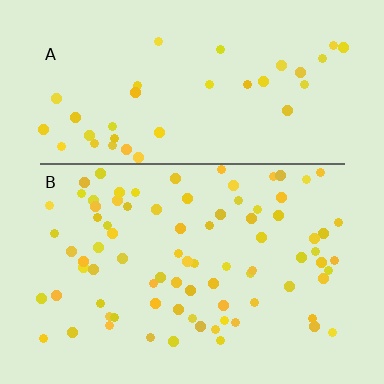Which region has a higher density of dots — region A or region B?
B (the bottom).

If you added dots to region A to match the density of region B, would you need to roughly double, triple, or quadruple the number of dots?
Approximately double.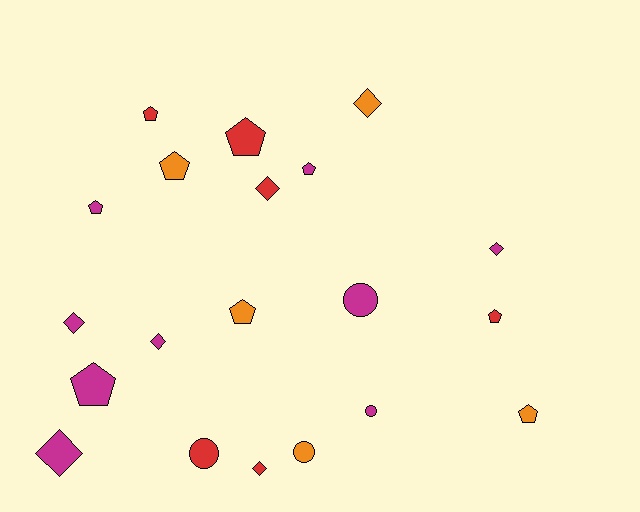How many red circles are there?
There is 1 red circle.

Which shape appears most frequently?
Pentagon, with 9 objects.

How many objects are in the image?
There are 20 objects.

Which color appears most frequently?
Magenta, with 9 objects.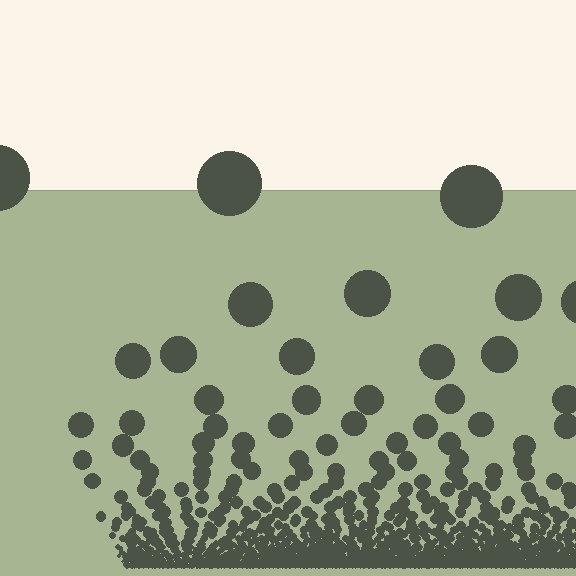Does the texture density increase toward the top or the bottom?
Density increases toward the bottom.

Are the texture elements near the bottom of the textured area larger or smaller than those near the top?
Smaller. The gradient is inverted — elements near the bottom are smaller and denser.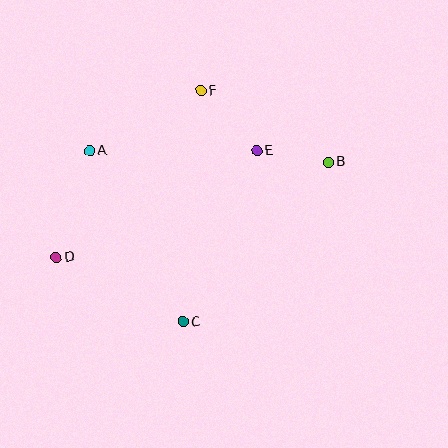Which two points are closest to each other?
Points B and E are closest to each other.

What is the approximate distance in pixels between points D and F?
The distance between D and F is approximately 220 pixels.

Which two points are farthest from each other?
Points B and D are farthest from each other.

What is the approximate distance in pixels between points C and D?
The distance between C and D is approximately 142 pixels.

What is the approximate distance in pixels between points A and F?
The distance between A and F is approximately 126 pixels.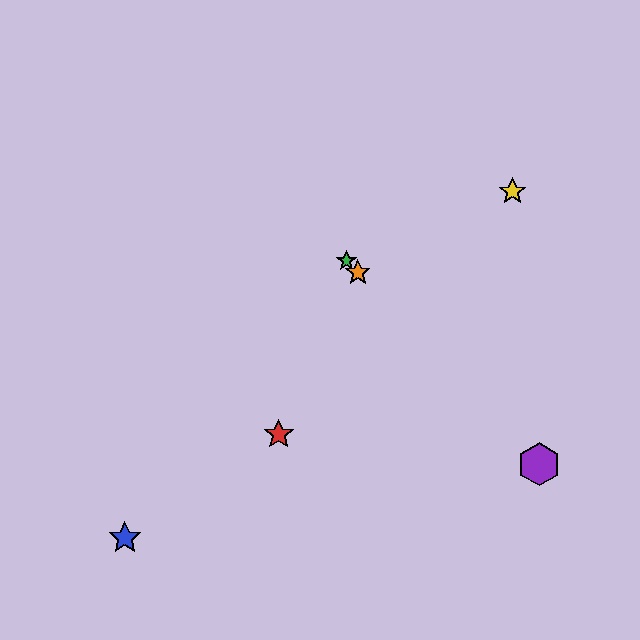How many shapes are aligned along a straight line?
3 shapes (the green star, the purple hexagon, the orange star) are aligned along a straight line.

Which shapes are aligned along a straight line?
The green star, the purple hexagon, the orange star are aligned along a straight line.